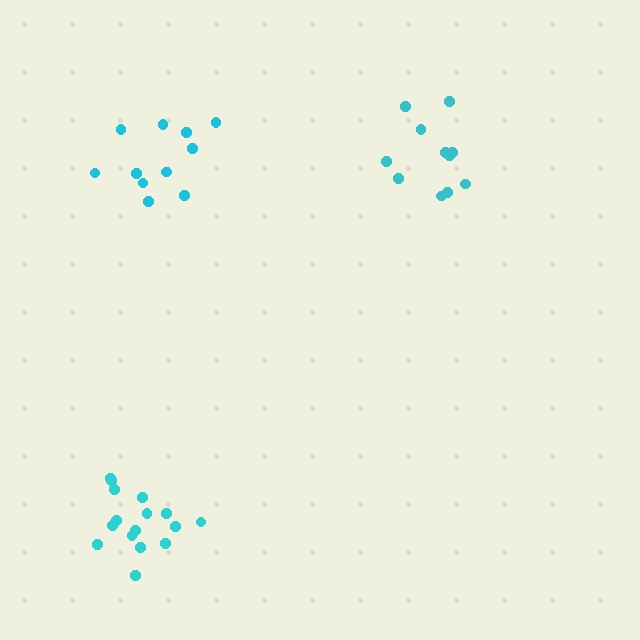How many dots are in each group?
Group 1: 11 dots, Group 2: 11 dots, Group 3: 16 dots (38 total).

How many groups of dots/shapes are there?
There are 3 groups.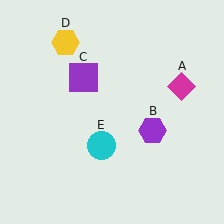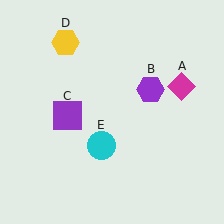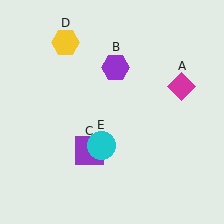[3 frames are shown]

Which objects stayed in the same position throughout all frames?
Magenta diamond (object A) and yellow hexagon (object D) and cyan circle (object E) remained stationary.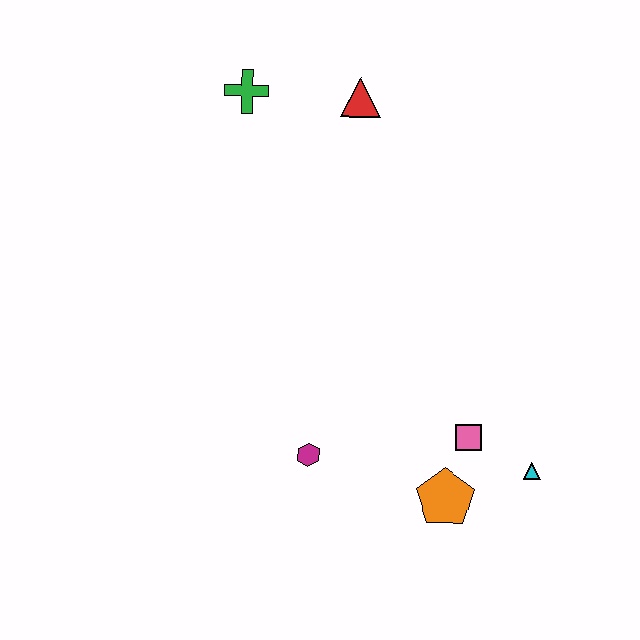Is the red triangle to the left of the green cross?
No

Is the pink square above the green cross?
No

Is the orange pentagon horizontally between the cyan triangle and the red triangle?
Yes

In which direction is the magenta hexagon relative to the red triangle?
The magenta hexagon is below the red triangle.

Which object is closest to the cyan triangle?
The pink square is closest to the cyan triangle.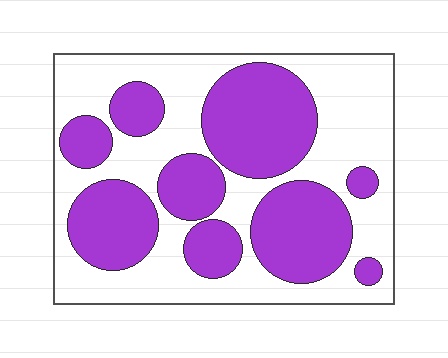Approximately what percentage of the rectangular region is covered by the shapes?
Approximately 45%.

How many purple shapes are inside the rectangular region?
9.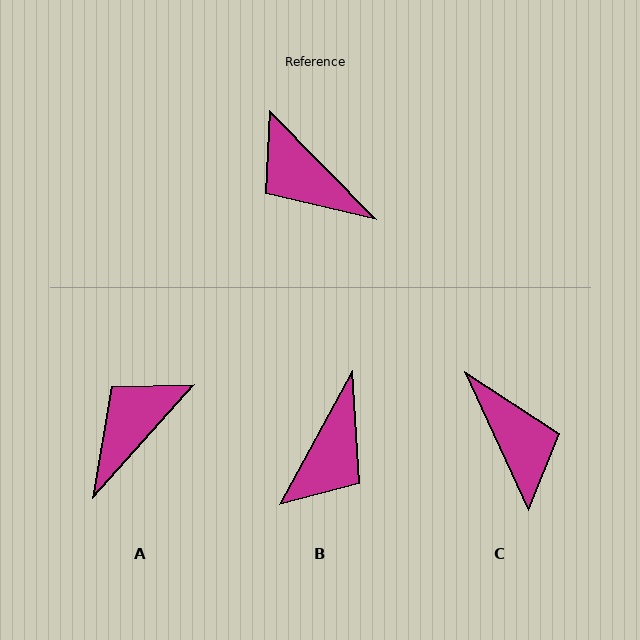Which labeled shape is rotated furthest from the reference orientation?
C, about 161 degrees away.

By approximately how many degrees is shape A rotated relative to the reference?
Approximately 86 degrees clockwise.